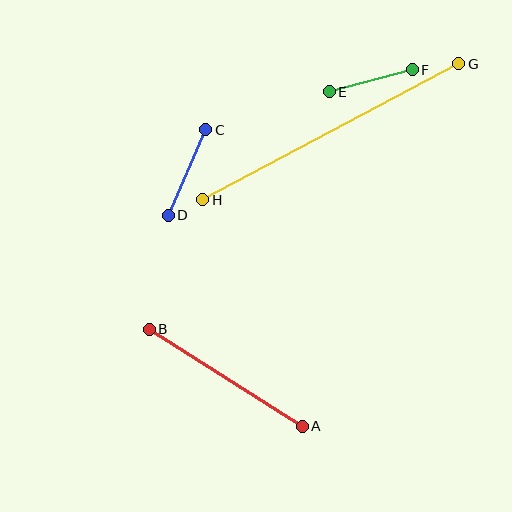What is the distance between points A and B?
The distance is approximately 181 pixels.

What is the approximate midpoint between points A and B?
The midpoint is at approximately (226, 378) pixels.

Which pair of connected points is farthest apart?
Points G and H are farthest apart.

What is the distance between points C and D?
The distance is approximately 94 pixels.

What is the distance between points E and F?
The distance is approximately 86 pixels.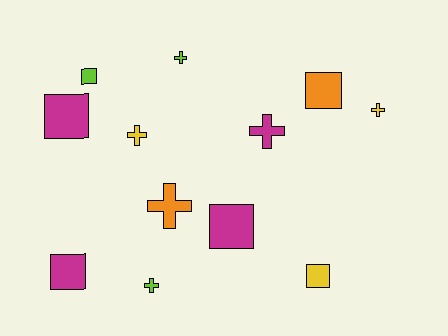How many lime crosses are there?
There are 2 lime crosses.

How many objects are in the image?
There are 12 objects.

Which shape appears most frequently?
Square, with 6 objects.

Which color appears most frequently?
Magenta, with 4 objects.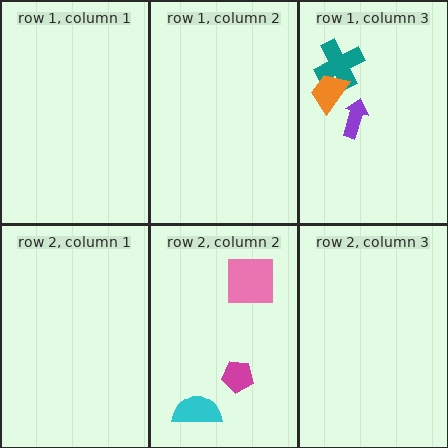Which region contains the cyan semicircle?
The row 2, column 2 region.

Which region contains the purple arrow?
The row 1, column 3 region.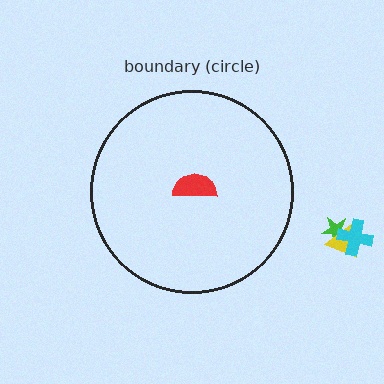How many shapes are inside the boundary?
1 inside, 3 outside.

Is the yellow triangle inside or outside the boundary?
Outside.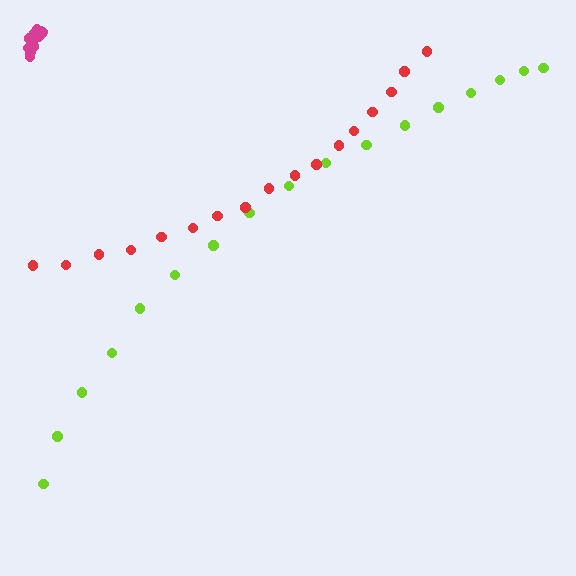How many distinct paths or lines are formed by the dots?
There are 3 distinct paths.